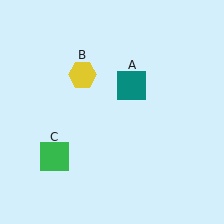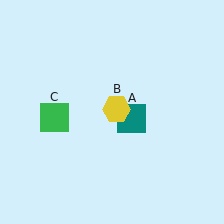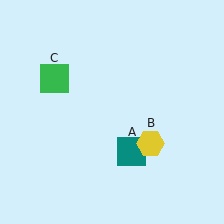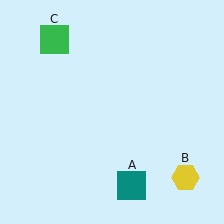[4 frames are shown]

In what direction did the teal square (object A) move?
The teal square (object A) moved down.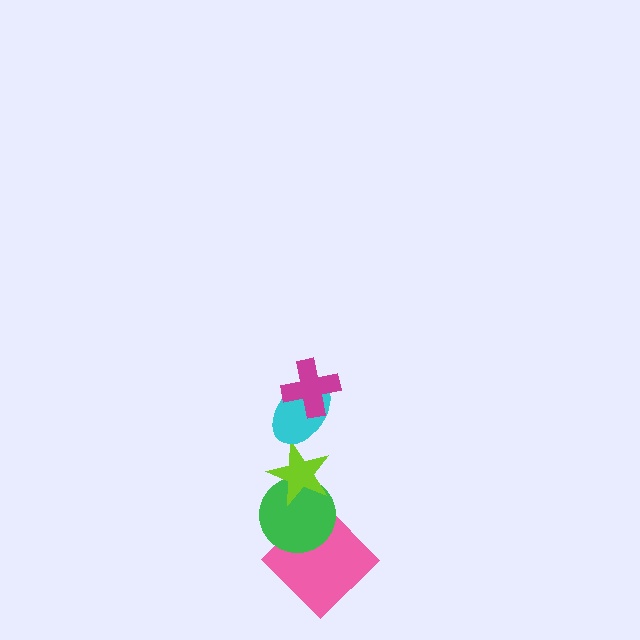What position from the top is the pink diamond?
The pink diamond is 5th from the top.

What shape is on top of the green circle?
The lime star is on top of the green circle.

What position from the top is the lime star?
The lime star is 3rd from the top.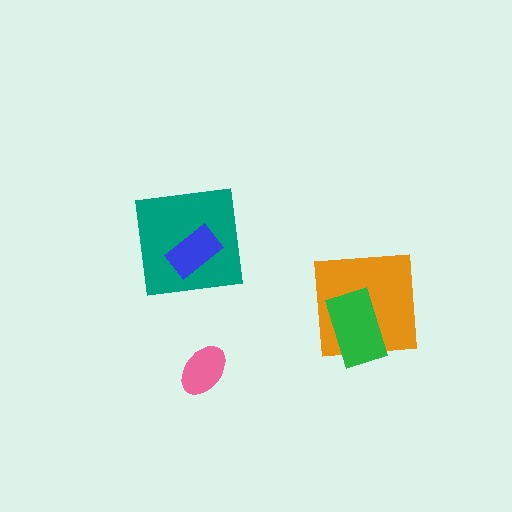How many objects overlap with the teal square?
1 object overlaps with the teal square.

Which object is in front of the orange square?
The green rectangle is in front of the orange square.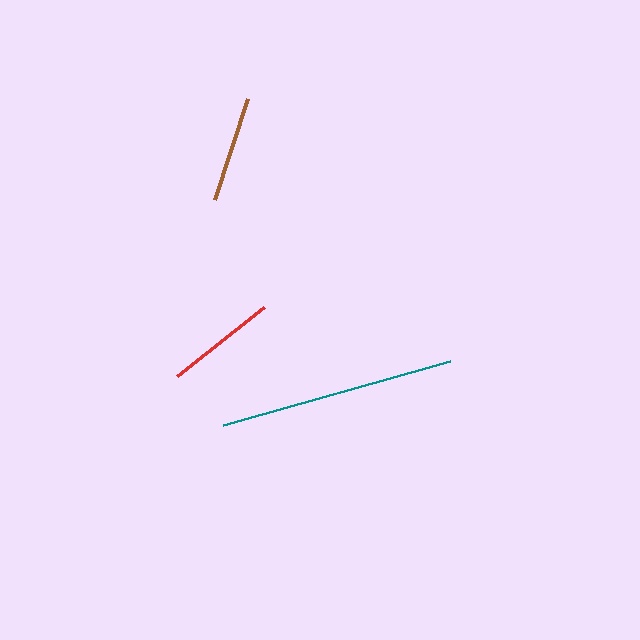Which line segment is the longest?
The teal line is the longest at approximately 236 pixels.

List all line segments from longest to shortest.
From longest to shortest: teal, red, brown.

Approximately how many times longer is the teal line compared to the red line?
The teal line is approximately 2.1 times the length of the red line.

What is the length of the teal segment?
The teal segment is approximately 236 pixels long.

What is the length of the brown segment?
The brown segment is approximately 105 pixels long.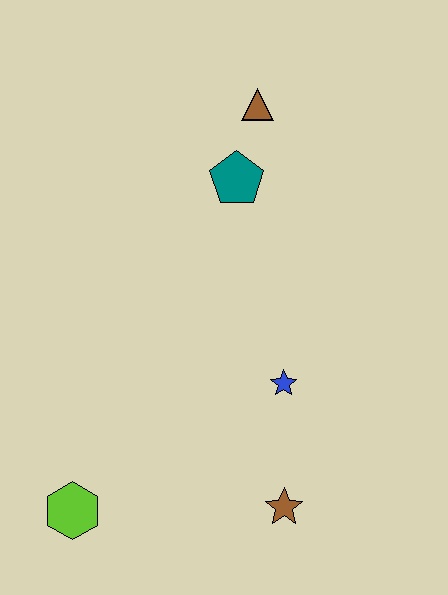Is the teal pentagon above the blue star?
Yes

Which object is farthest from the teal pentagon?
The lime hexagon is farthest from the teal pentagon.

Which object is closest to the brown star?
The blue star is closest to the brown star.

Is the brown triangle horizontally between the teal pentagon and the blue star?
Yes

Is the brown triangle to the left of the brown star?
Yes